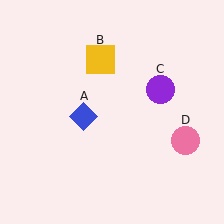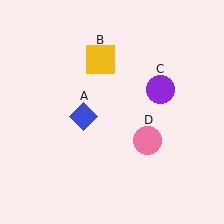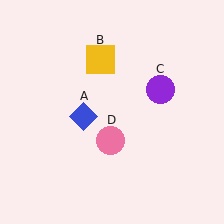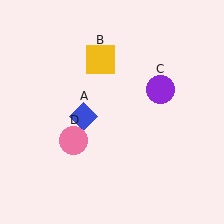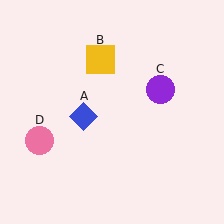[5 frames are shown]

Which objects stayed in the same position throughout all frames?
Blue diamond (object A) and yellow square (object B) and purple circle (object C) remained stationary.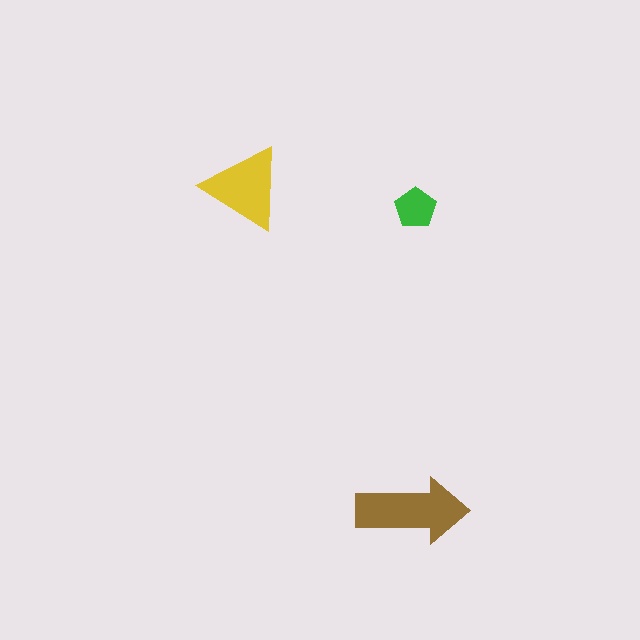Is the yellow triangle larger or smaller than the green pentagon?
Larger.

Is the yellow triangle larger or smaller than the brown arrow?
Smaller.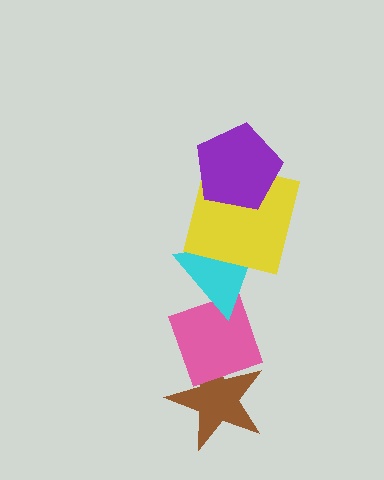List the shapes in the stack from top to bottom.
From top to bottom: the purple pentagon, the yellow square, the cyan triangle, the pink diamond, the brown star.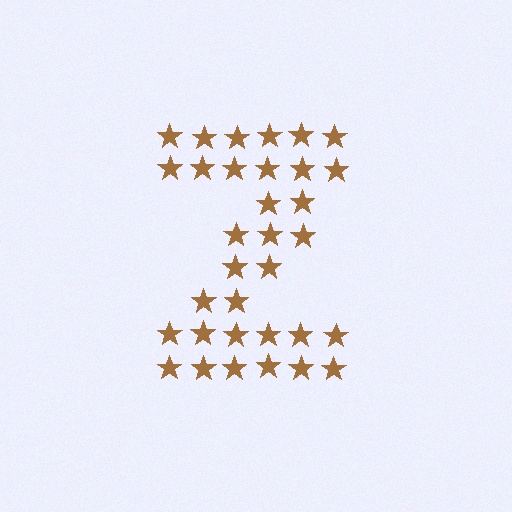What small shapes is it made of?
It is made of small stars.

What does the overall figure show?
The overall figure shows the letter Z.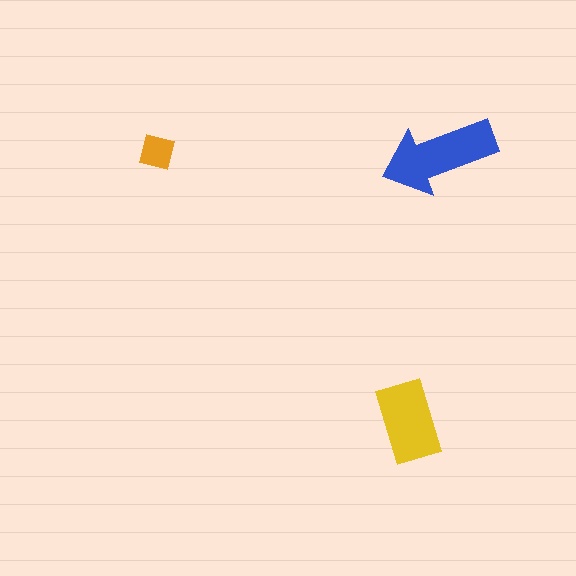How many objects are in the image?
There are 3 objects in the image.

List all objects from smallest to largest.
The orange square, the yellow rectangle, the blue arrow.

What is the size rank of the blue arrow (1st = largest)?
1st.